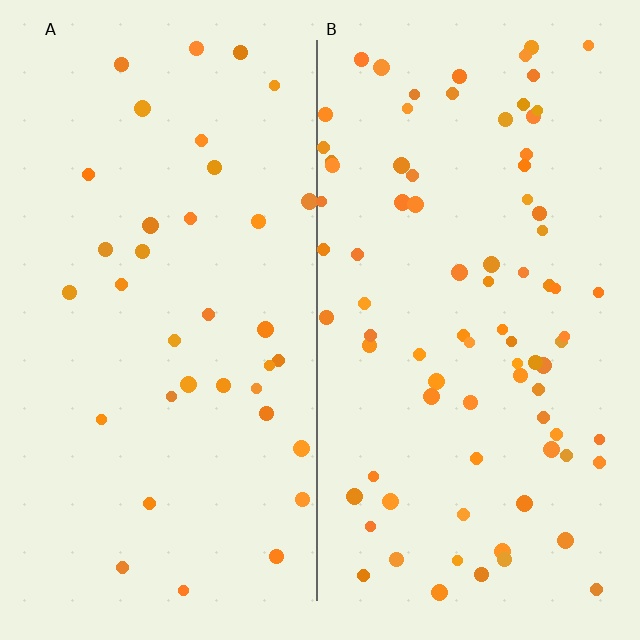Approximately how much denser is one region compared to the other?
Approximately 2.3× — region B over region A.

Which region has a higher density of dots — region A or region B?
B (the right).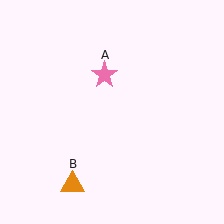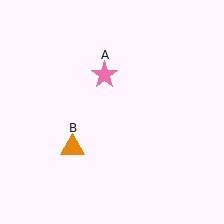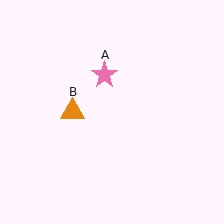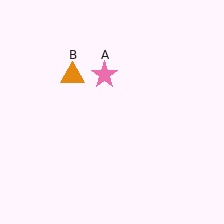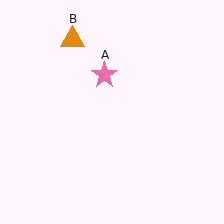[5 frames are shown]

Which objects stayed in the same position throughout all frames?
Pink star (object A) remained stationary.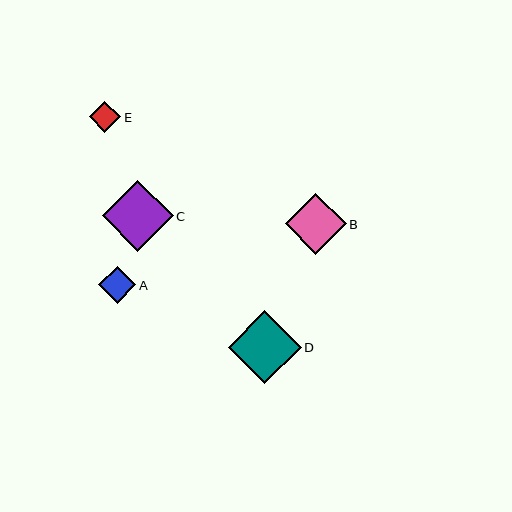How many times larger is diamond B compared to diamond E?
Diamond B is approximately 2.0 times the size of diamond E.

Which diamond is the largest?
Diamond D is the largest with a size of approximately 73 pixels.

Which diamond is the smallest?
Diamond E is the smallest with a size of approximately 31 pixels.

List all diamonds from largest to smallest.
From largest to smallest: D, C, B, A, E.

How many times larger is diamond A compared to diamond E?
Diamond A is approximately 1.2 times the size of diamond E.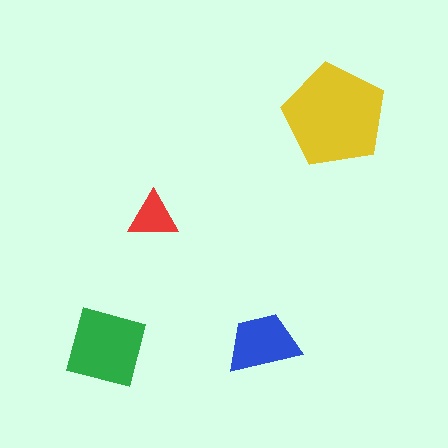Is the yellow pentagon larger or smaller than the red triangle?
Larger.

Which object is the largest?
The yellow pentagon.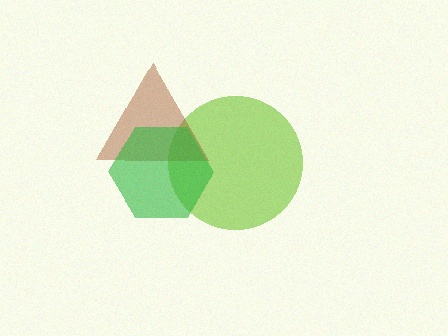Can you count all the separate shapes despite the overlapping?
Yes, there are 3 separate shapes.